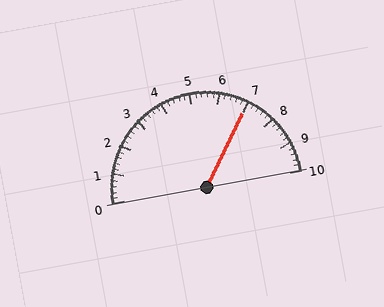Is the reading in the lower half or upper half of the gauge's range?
The reading is in the upper half of the range (0 to 10).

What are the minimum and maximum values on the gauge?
The gauge ranges from 0 to 10.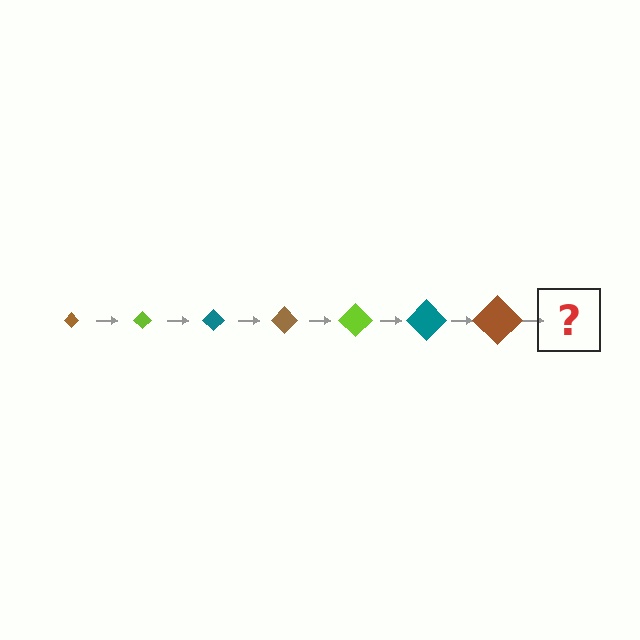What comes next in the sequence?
The next element should be a lime diamond, larger than the previous one.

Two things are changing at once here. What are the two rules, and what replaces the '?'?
The two rules are that the diamond grows larger each step and the color cycles through brown, lime, and teal. The '?' should be a lime diamond, larger than the previous one.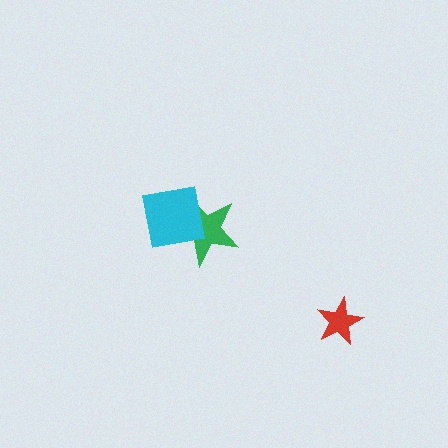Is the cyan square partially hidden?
No, no other shape covers it.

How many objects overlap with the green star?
1 object overlaps with the green star.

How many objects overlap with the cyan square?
1 object overlaps with the cyan square.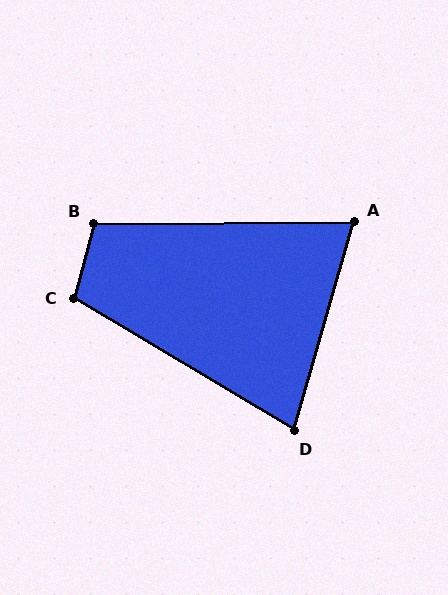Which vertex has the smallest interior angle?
A, at approximately 74 degrees.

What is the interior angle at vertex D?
Approximately 75 degrees (acute).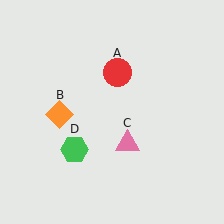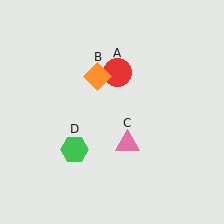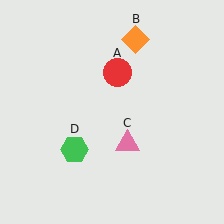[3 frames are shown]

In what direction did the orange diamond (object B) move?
The orange diamond (object B) moved up and to the right.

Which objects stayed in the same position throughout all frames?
Red circle (object A) and pink triangle (object C) and green hexagon (object D) remained stationary.